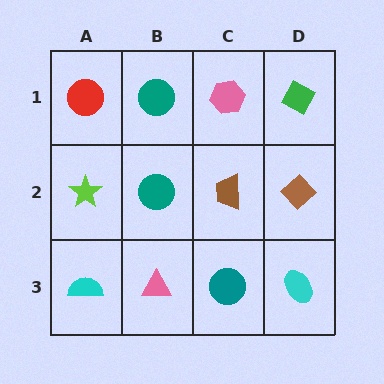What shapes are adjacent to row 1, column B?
A teal circle (row 2, column B), a red circle (row 1, column A), a pink hexagon (row 1, column C).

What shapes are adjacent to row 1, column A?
A lime star (row 2, column A), a teal circle (row 1, column B).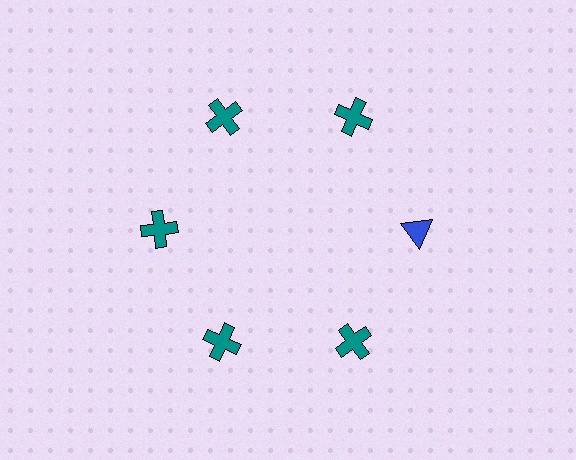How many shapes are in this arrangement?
There are 6 shapes arranged in a ring pattern.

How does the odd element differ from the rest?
It differs in both color (blue instead of teal) and shape (triangle instead of cross).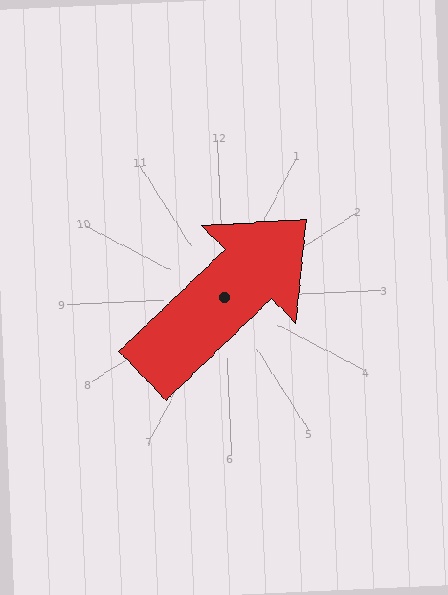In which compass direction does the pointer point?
Northeast.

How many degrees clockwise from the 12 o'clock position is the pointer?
Approximately 49 degrees.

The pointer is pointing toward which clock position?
Roughly 2 o'clock.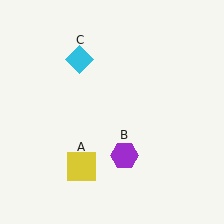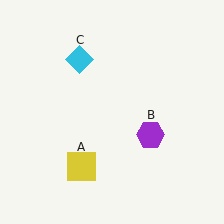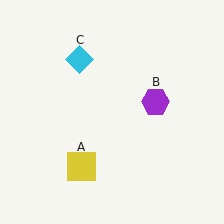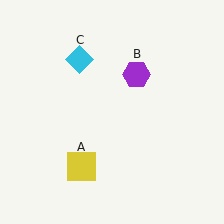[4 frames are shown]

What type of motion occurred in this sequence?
The purple hexagon (object B) rotated counterclockwise around the center of the scene.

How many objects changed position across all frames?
1 object changed position: purple hexagon (object B).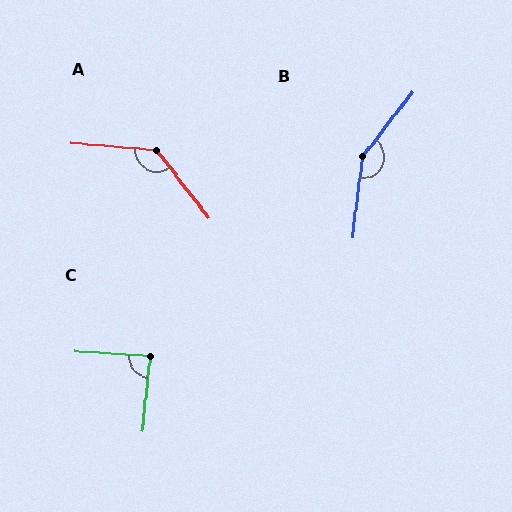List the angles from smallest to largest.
C (88°), A (132°), B (149°).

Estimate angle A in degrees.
Approximately 132 degrees.